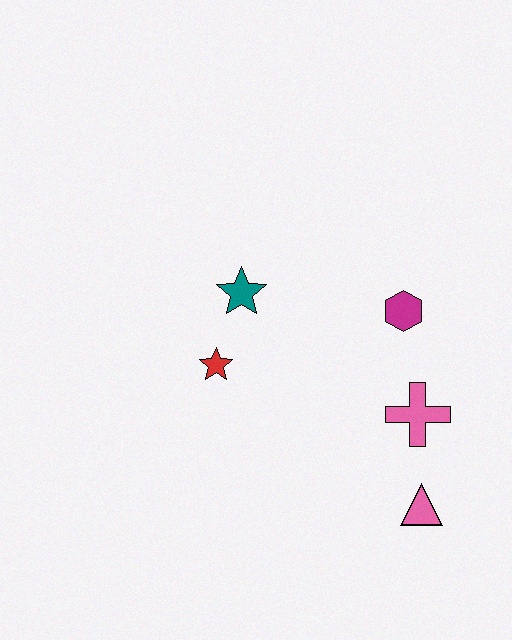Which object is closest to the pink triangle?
The pink cross is closest to the pink triangle.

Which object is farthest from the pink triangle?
The teal star is farthest from the pink triangle.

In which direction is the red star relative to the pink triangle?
The red star is to the left of the pink triangle.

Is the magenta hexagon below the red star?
No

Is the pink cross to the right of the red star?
Yes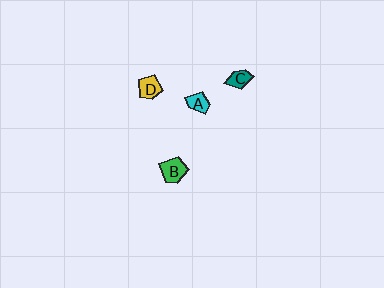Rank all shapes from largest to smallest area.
From largest to smallest: B (green), D (yellow), C (teal), A (cyan).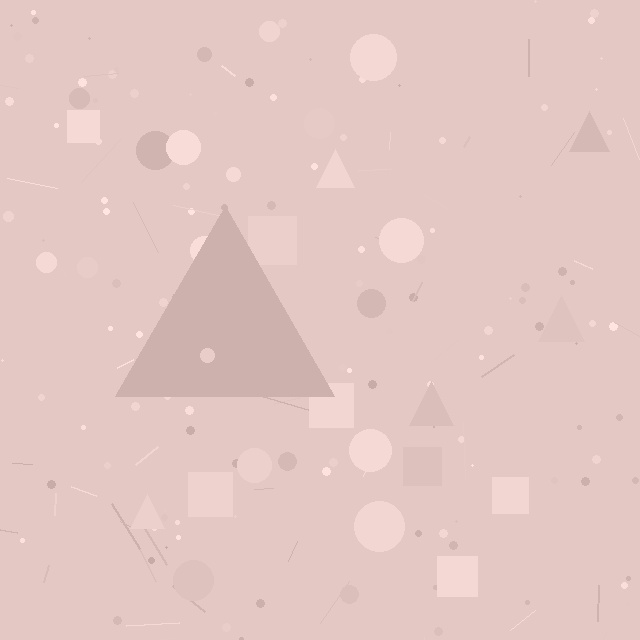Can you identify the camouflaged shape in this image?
The camouflaged shape is a triangle.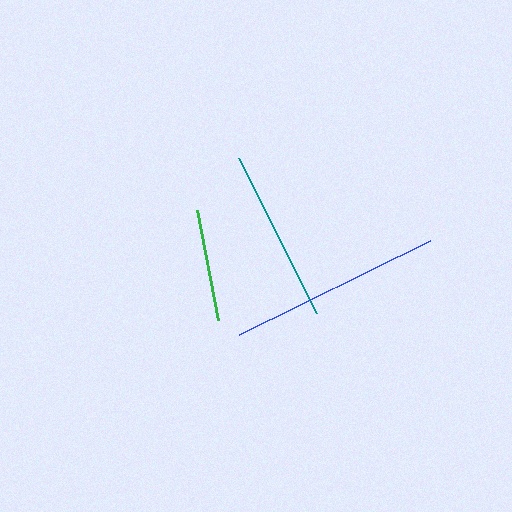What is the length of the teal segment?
The teal segment is approximately 174 pixels long.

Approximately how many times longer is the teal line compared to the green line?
The teal line is approximately 1.5 times the length of the green line.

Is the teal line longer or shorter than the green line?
The teal line is longer than the green line.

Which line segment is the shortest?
The green line is the shortest at approximately 112 pixels.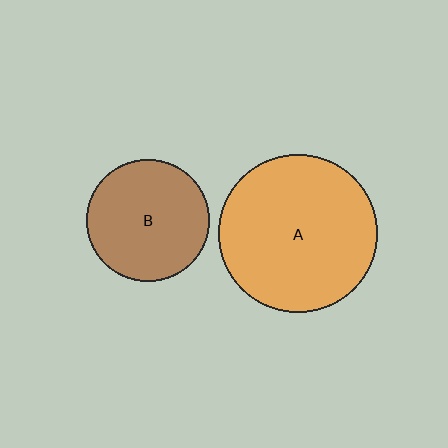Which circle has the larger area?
Circle A (orange).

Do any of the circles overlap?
No, none of the circles overlap.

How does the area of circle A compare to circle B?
Approximately 1.7 times.